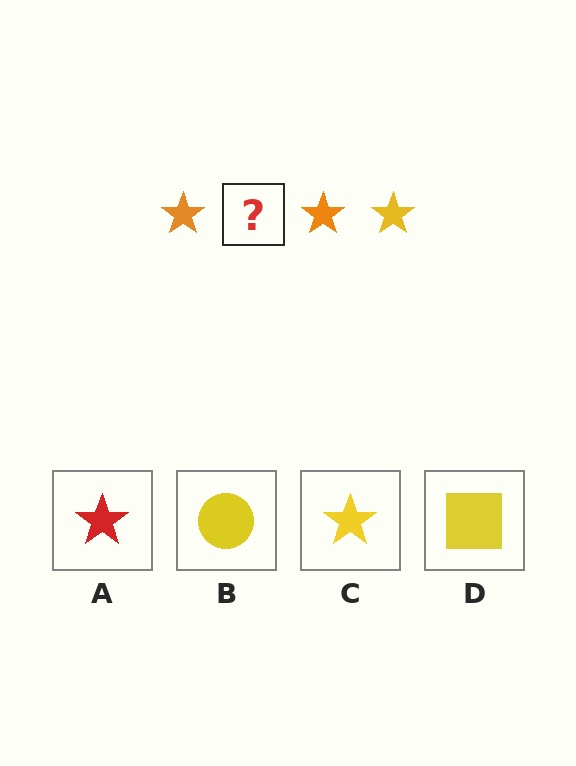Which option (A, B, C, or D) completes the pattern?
C.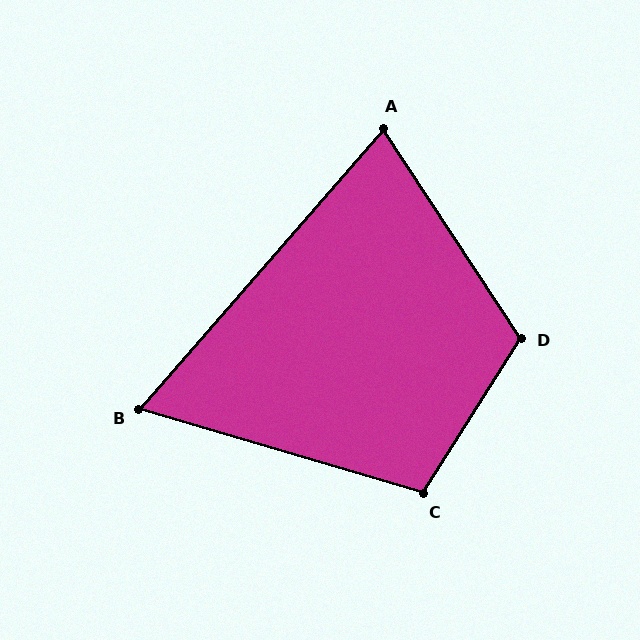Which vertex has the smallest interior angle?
B, at approximately 65 degrees.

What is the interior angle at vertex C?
Approximately 106 degrees (obtuse).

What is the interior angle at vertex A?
Approximately 74 degrees (acute).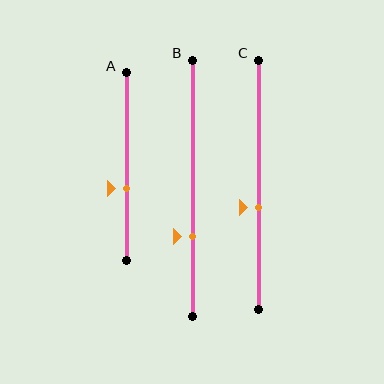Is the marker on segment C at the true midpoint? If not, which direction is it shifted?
No, the marker on segment C is shifted downward by about 9% of the segment length.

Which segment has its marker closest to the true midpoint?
Segment C has its marker closest to the true midpoint.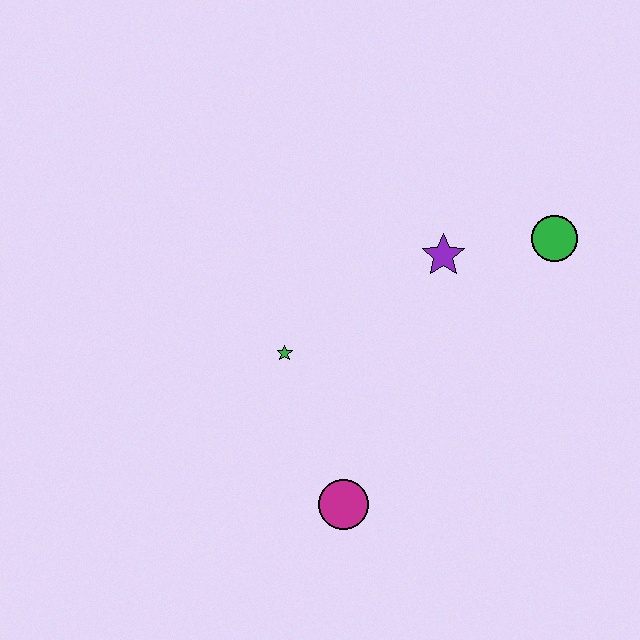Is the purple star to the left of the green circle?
Yes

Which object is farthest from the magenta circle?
The green circle is farthest from the magenta circle.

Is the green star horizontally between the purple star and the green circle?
No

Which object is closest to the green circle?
The purple star is closest to the green circle.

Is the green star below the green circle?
Yes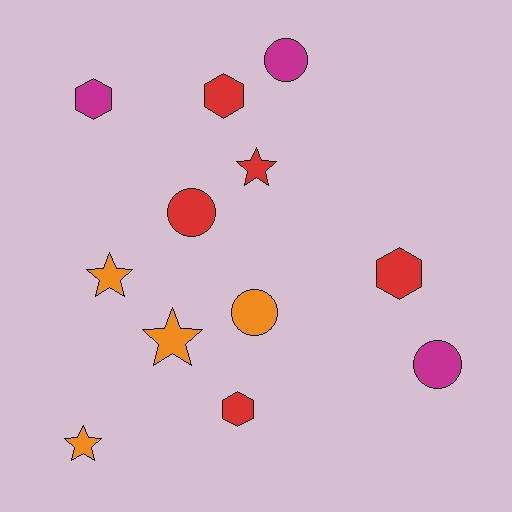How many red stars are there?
There is 1 red star.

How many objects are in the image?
There are 12 objects.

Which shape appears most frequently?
Star, with 4 objects.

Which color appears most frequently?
Red, with 5 objects.